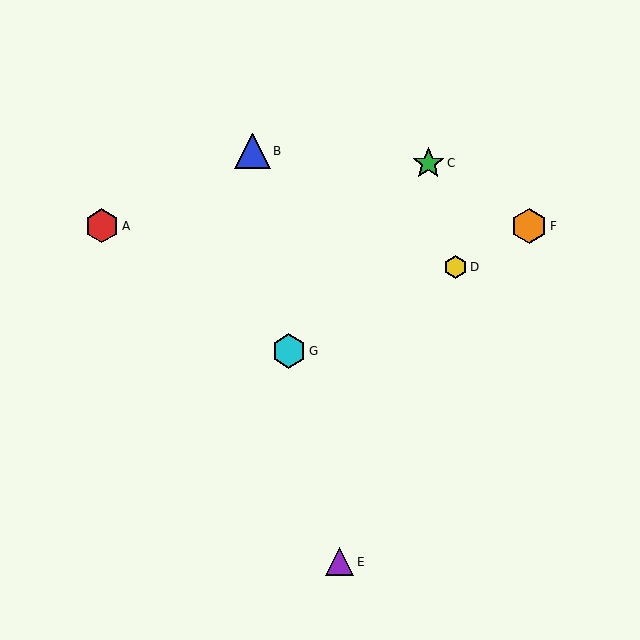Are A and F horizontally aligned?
Yes, both are at y≈226.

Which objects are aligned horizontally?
Objects A, F are aligned horizontally.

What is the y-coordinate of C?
Object C is at y≈163.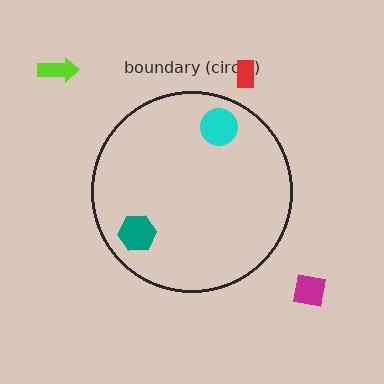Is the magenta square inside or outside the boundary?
Outside.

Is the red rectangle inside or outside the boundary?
Outside.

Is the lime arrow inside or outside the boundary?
Outside.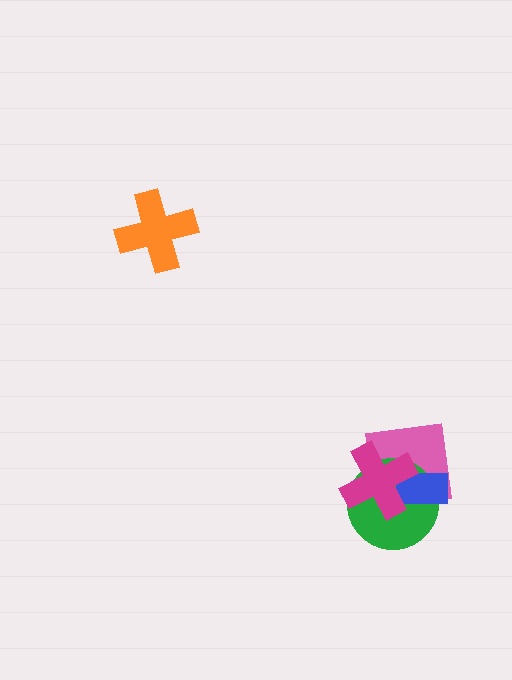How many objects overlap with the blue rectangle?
3 objects overlap with the blue rectangle.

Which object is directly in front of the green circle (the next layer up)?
The blue rectangle is directly in front of the green circle.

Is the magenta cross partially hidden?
No, no other shape covers it.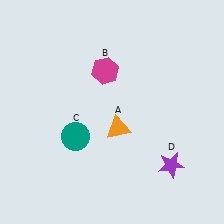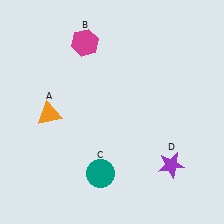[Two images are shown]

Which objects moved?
The objects that moved are: the orange triangle (A), the magenta hexagon (B), the teal circle (C).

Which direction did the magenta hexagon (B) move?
The magenta hexagon (B) moved up.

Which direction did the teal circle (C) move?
The teal circle (C) moved down.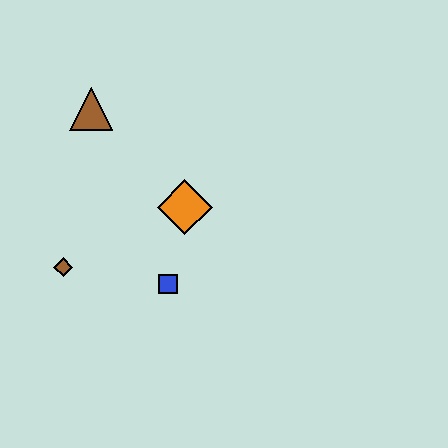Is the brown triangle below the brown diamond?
No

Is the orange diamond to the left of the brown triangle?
No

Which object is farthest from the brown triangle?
The blue square is farthest from the brown triangle.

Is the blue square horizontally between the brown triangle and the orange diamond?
Yes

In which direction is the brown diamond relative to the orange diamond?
The brown diamond is to the left of the orange diamond.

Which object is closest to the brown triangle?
The orange diamond is closest to the brown triangle.